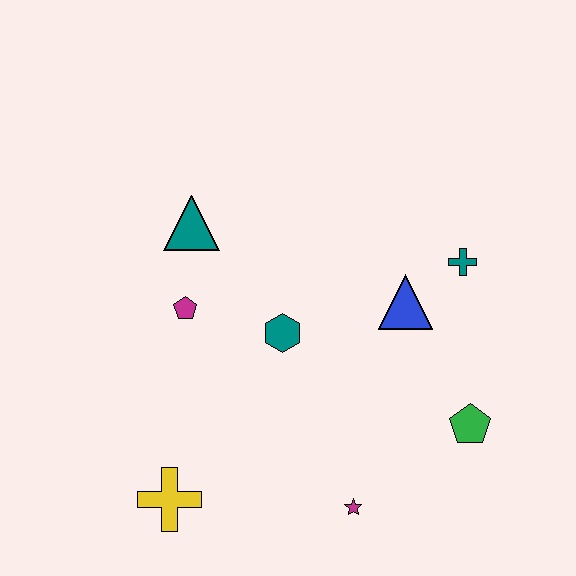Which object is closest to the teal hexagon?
The magenta pentagon is closest to the teal hexagon.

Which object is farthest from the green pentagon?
The teal triangle is farthest from the green pentagon.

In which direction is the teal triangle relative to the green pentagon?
The teal triangle is to the left of the green pentagon.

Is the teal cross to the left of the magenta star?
No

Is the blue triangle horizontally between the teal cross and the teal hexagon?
Yes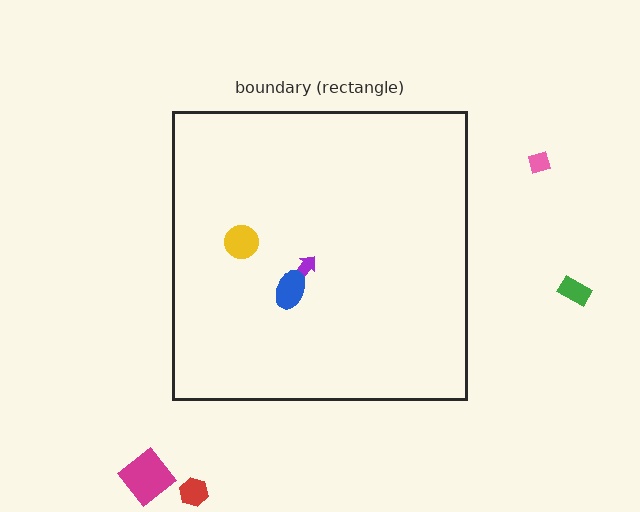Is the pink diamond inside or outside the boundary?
Outside.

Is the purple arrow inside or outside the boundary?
Inside.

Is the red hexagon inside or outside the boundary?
Outside.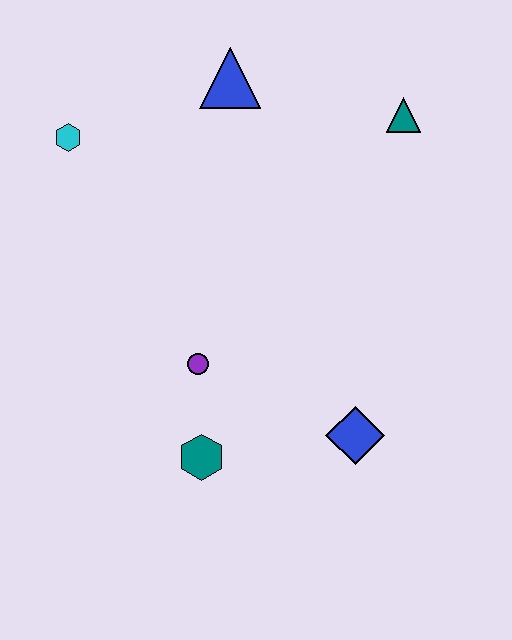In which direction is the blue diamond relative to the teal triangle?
The blue diamond is below the teal triangle.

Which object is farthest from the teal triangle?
The teal hexagon is farthest from the teal triangle.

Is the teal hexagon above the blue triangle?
No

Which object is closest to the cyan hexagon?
The blue triangle is closest to the cyan hexagon.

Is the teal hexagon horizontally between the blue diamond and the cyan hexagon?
Yes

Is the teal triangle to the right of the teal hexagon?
Yes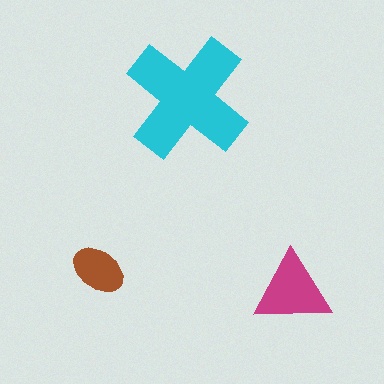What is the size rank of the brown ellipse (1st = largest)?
3rd.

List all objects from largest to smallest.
The cyan cross, the magenta triangle, the brown ellipse.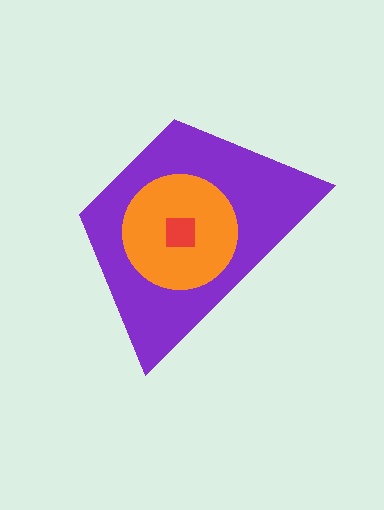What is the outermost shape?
The purple trapezoid.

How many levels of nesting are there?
3.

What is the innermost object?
The red square.